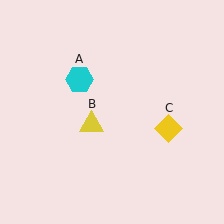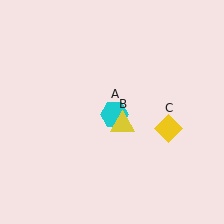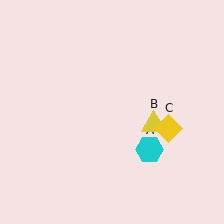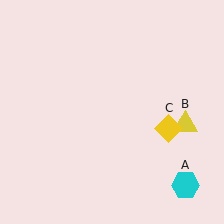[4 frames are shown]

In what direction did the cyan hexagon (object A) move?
The cyan hexagon (object A) moved down and to the right.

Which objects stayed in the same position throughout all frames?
Yellow diamond (object C) remained stationary.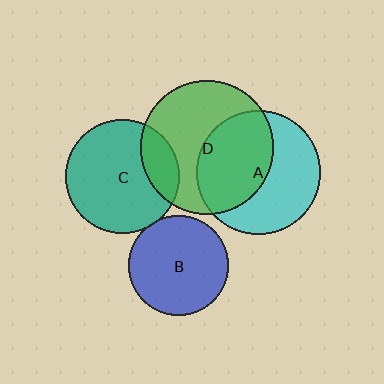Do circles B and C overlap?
Yes.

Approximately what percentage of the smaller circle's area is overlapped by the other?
Approximately 5%.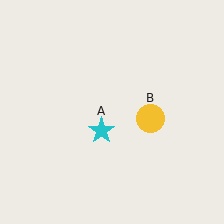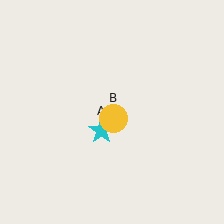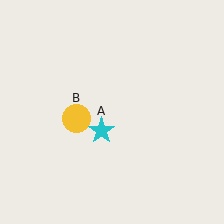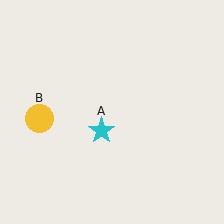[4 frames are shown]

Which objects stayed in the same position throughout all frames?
Cyan star (object A) remained stationary.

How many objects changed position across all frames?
1 object changed position: yellow circle (object B).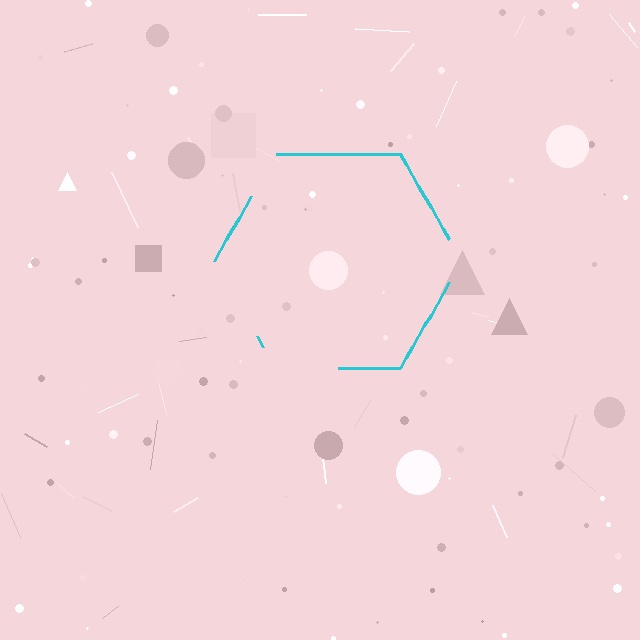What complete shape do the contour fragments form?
The contour fragments form a hexagon.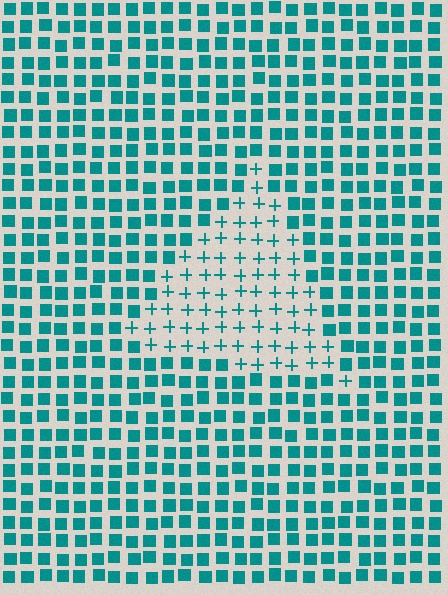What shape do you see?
I see a triangle.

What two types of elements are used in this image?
The image uses plus signs inside the triangle region and squares outside it.